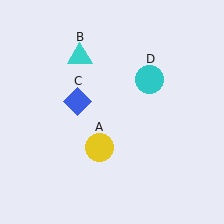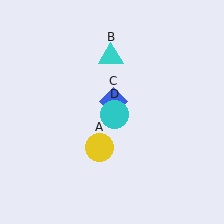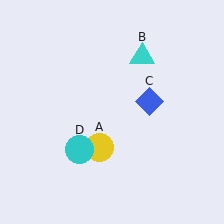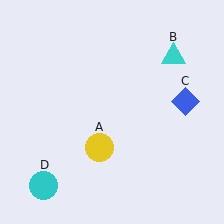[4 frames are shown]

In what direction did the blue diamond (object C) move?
The blue diamond (object C) moved right.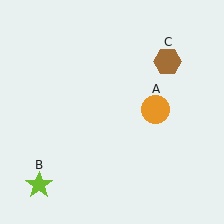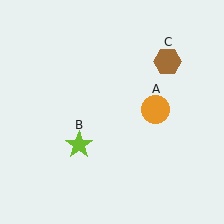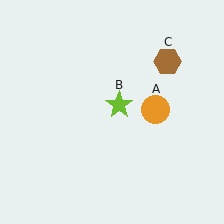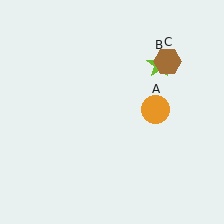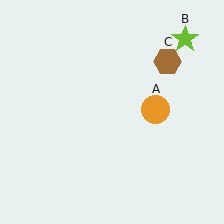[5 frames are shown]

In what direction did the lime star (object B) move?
The lime star (object B) moved up and to the right.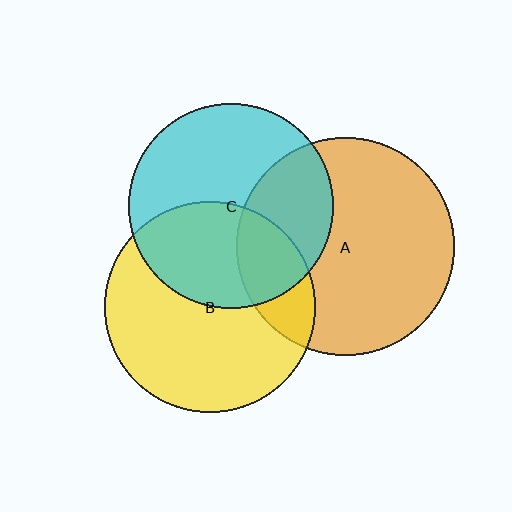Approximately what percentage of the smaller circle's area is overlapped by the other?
Approximately 35%.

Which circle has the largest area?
Circle A (orange).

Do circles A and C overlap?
Yes.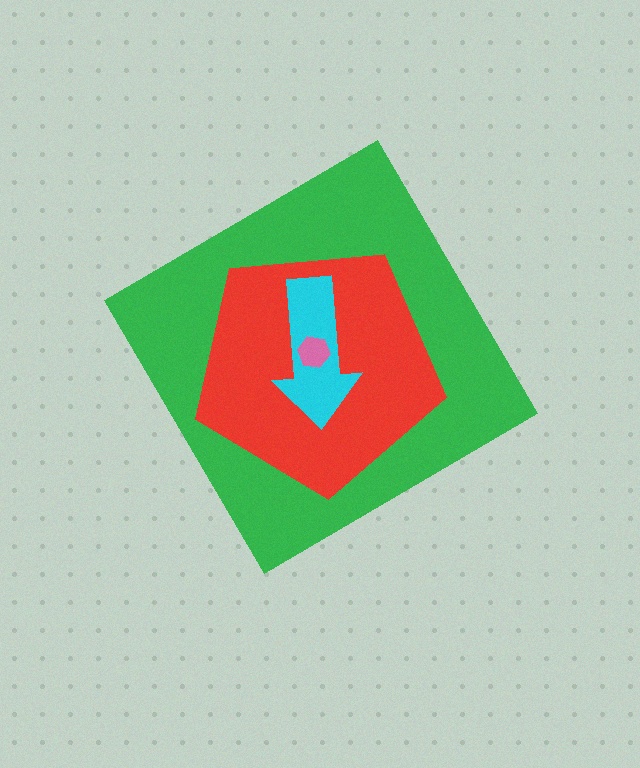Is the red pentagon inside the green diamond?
Yes.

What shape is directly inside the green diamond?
The red pentagon.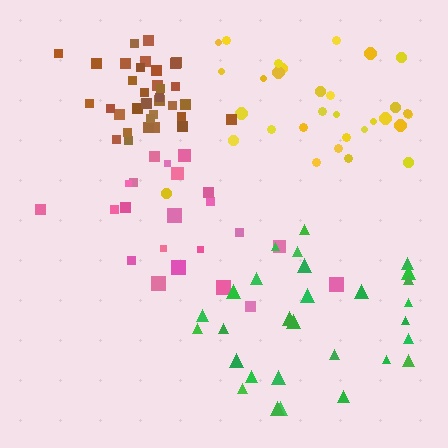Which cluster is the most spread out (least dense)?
Pink.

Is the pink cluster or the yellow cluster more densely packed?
Yellow.